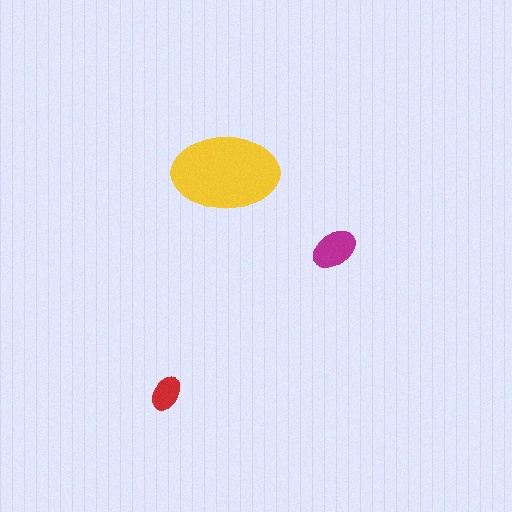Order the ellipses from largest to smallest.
the yellow one, the magenta one, the red one.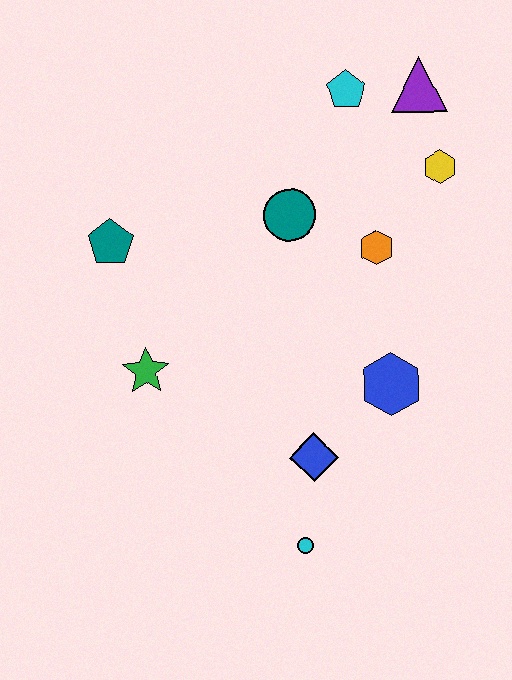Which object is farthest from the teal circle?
The cyan circle is farthest from the teal circle.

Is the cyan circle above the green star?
No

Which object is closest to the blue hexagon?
The blue diamond is closest to the blue hexagon.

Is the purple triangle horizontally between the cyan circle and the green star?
No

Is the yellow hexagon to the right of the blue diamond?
Yes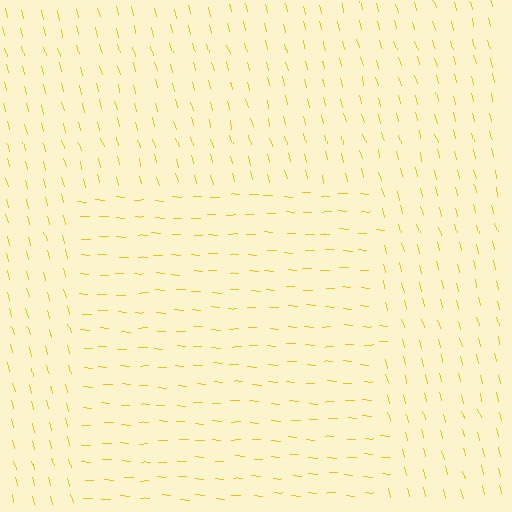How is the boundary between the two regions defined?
The boundary is defined purely by a change in line orientation (approximately 72 degrees difference). All lines are the same color and thickness.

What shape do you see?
I see a rectangle.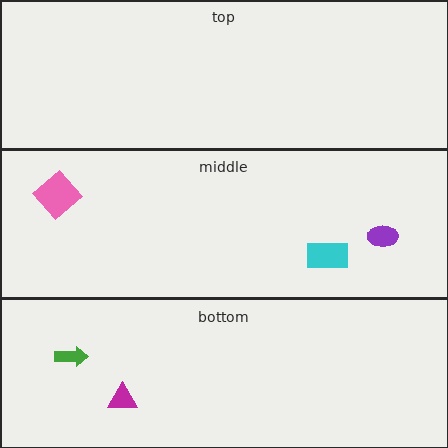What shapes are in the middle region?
The cyan rectangle, the pink diamond, the purple ellipse.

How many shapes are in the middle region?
3.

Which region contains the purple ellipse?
The middle region.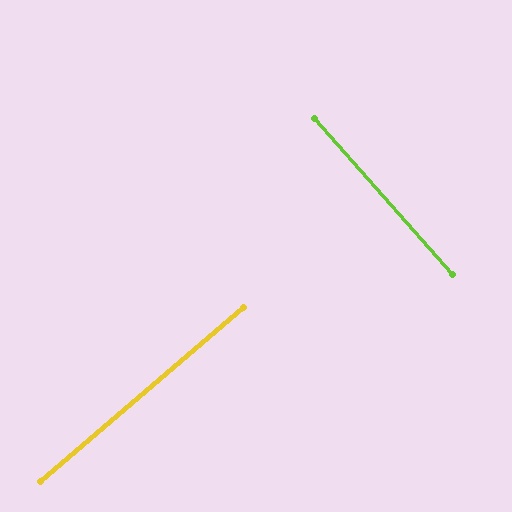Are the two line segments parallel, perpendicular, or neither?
Perpendicular — they meet at approximately 89°.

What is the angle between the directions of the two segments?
Approximately 89 degrees.